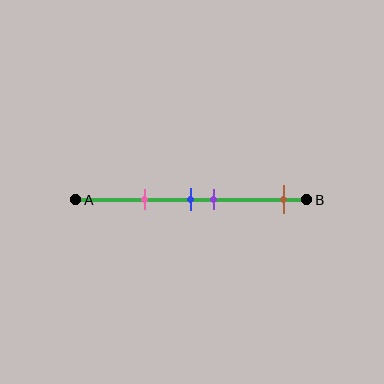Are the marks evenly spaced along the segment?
No, the marks are not evenly spaced.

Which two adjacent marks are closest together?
The blue and purple marks are the closest adjacent pair.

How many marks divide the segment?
There are 4 marks dividing the segment.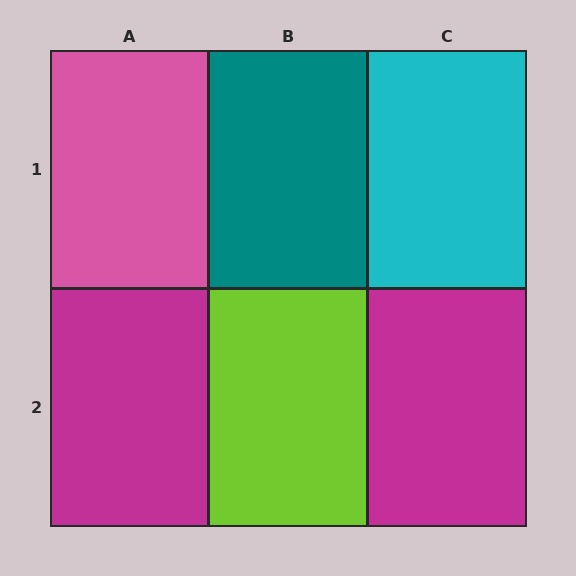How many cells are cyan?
1 cell is cyan.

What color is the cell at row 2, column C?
Magenta.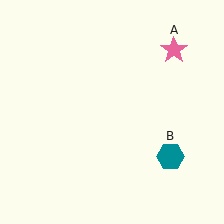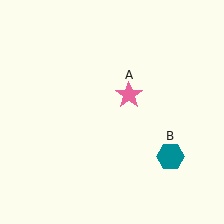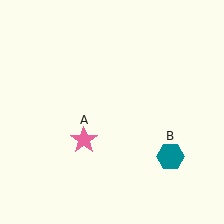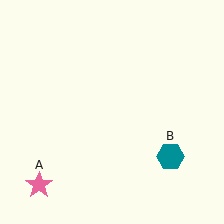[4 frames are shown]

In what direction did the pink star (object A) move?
The pink star (object A) moved down and to the left.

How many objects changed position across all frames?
1 object changed position: pink star (object A).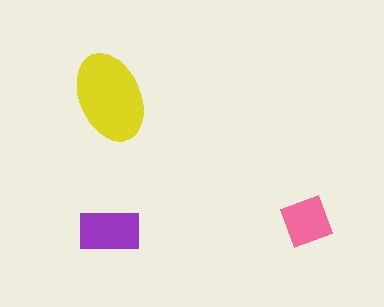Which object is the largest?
The yellow ellipse.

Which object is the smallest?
The pink diamond.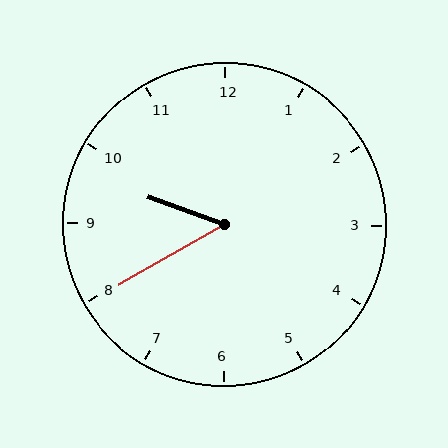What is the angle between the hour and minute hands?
Approximately 50 degrees.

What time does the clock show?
9:40.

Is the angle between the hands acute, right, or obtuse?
It is acute.